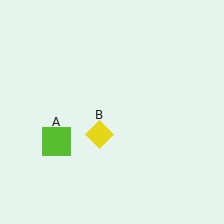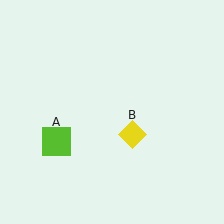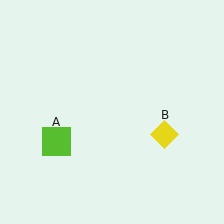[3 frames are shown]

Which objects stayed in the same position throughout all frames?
Lime square (object A) remained stationary.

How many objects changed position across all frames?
1 object changed position: yellow diamond (object B).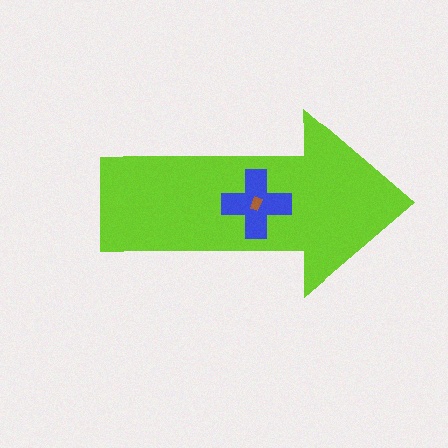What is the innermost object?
The brown rectangle.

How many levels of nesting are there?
3.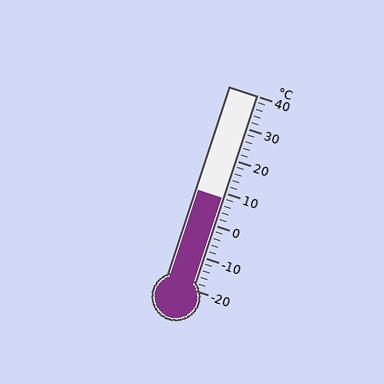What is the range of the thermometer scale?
The thermometer scale ranges from -20°C to 40°C.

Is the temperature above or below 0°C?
The temperature is above 0°C.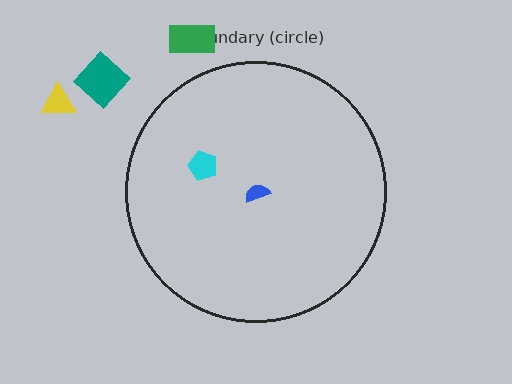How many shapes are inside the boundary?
2 inside, 3 outside.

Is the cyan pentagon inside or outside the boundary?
Inside.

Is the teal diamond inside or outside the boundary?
Outside.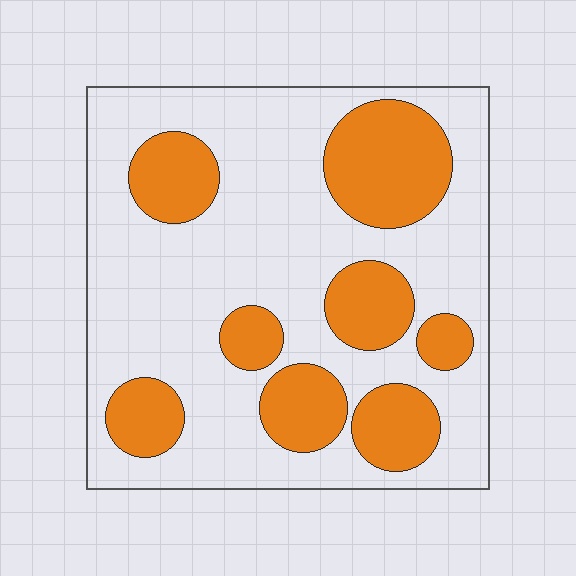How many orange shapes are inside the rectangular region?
8.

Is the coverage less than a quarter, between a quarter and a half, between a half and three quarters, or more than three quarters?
Between a quarter and a half.